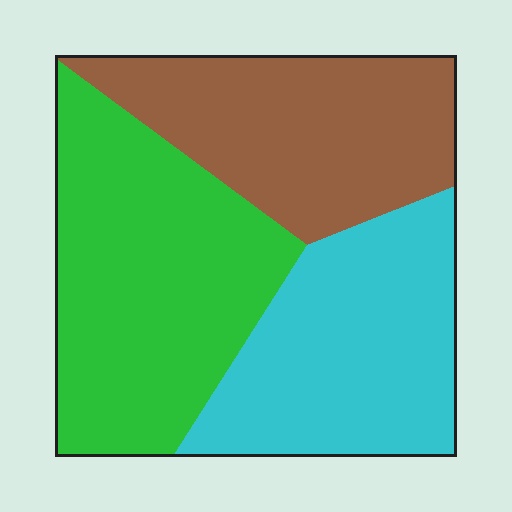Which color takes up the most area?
Green, at roughly 40%.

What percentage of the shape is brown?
Brown takes up about one third (1/3) of the shape.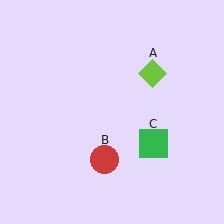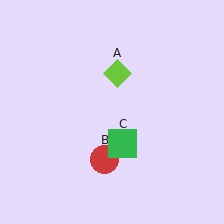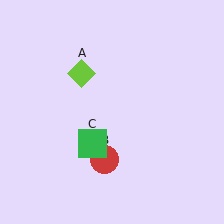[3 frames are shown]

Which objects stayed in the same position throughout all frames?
Red circle (object B) remained stationary.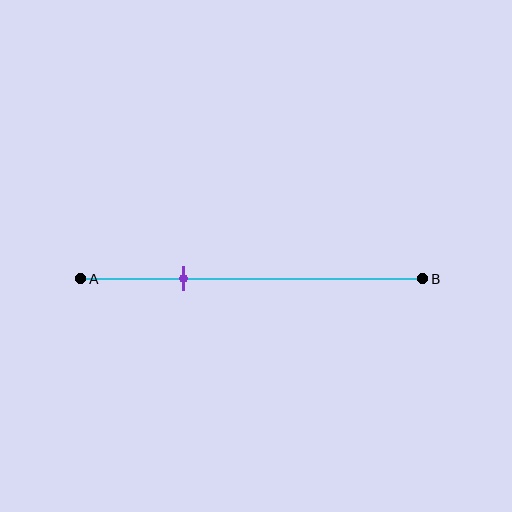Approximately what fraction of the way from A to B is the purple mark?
The purple mark is approximately 30% of the way from A to B.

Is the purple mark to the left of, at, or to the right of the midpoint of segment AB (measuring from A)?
The purple mark is to the left of the midpoint of segment AB.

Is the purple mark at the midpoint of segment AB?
No, the mark is at about 30% from A, not at the 50% midpoint.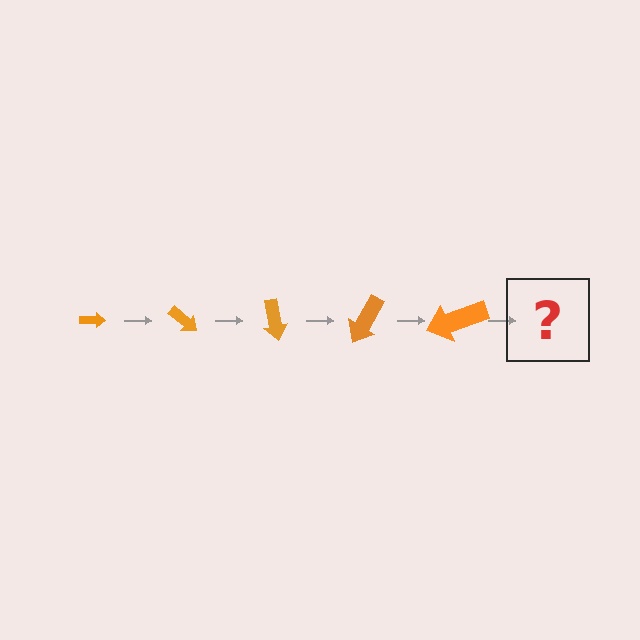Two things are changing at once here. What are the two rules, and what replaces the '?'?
The two rules are that the arrow grows larger each step and it rotates 40 degrees each step. The '?' should be an arrow, larger than the previous one and rotated 200 degrees from the start.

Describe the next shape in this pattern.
It should be an arrow, larger than the previous one and rotated 200 degrees from the start.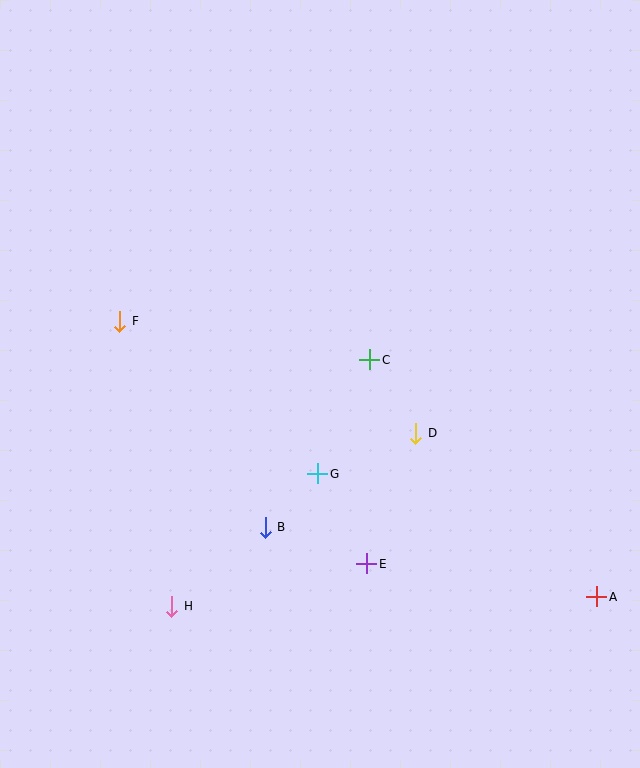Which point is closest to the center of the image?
Point C at (370, 360) is closest to the center.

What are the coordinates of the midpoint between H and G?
The midpoint between H and G is at (245, 540).